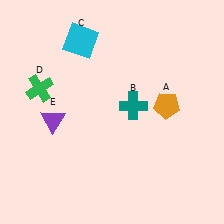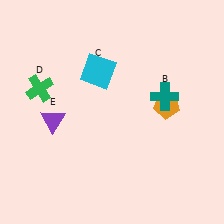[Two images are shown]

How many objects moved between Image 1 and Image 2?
2 objects moved between the two images.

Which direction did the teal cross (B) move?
The teal cross (B) moved right.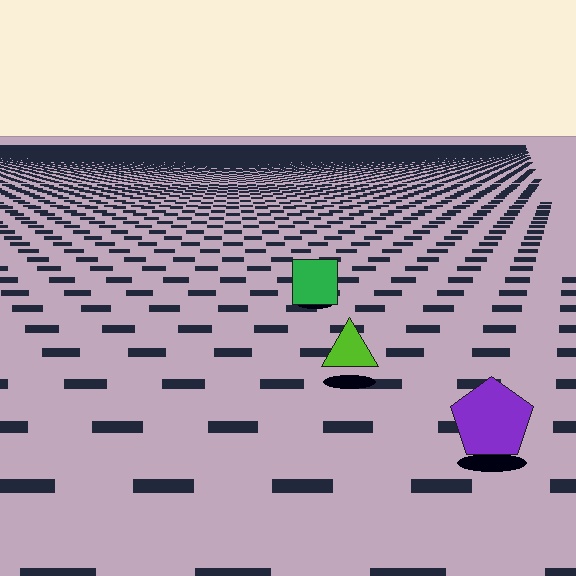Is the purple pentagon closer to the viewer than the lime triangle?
Yes. The purple pentagon is closer — you can tell from the texture gradient: the ground texture is coarser near it.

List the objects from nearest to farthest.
From nearest to farthest: the purple pentagon, the lime triangle, the green square.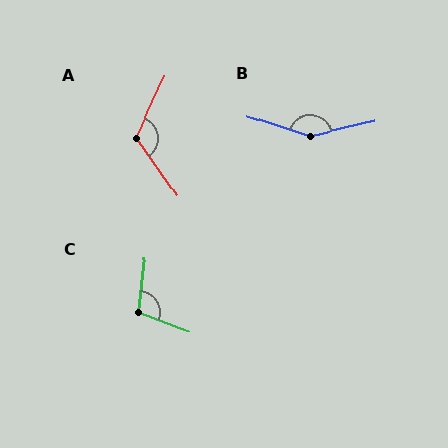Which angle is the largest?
B, at approximately 150 degrees.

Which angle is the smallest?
C, at approximately 103 degrees.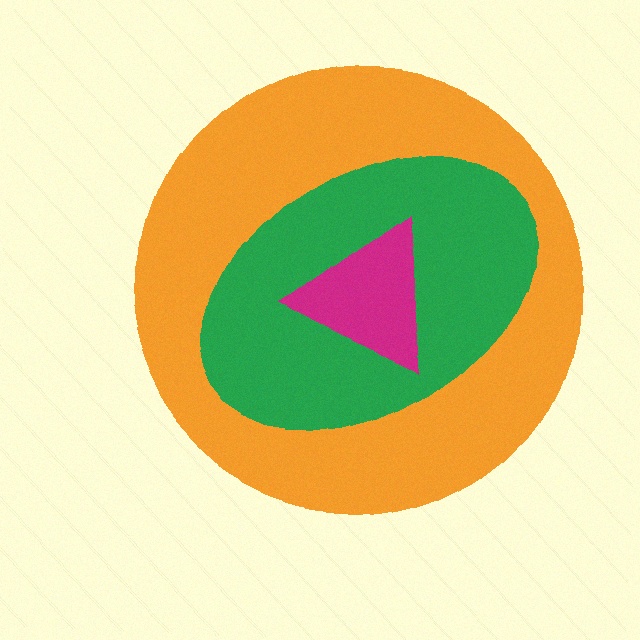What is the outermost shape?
The orange circle.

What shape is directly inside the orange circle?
The green ellipse.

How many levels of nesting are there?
3.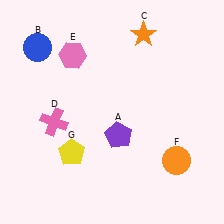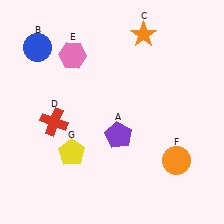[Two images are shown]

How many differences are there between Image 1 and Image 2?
There is 1 difference between the two images.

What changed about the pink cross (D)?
In Image 1, D is pink. In Image 2, it changed to red.